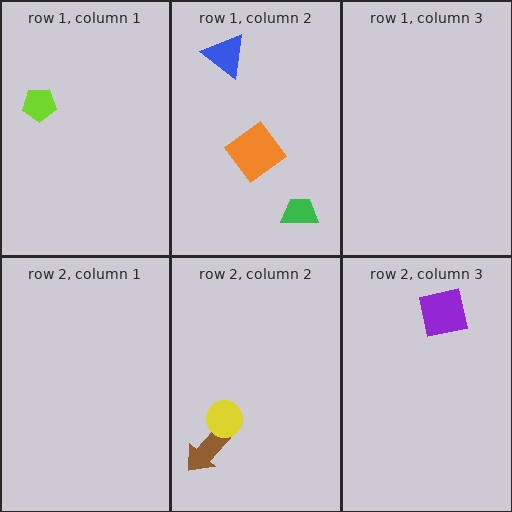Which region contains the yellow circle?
The row 2, column 2 region.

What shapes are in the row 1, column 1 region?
The lime pentagon.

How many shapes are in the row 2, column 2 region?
2.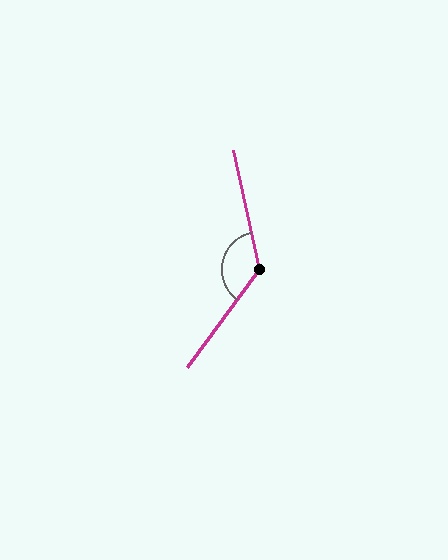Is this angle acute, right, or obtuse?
It is obtuse.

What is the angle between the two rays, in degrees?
Approximately 132 degrees.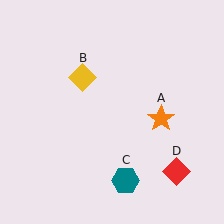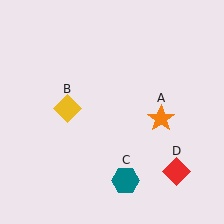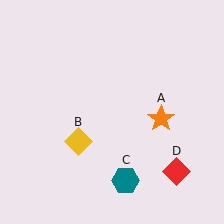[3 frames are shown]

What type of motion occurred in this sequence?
The yellow diamond (object B) rotated counterclockwise around the center of the scene.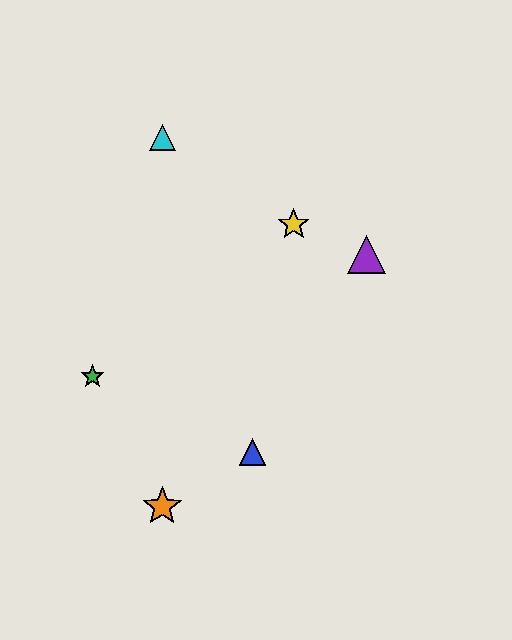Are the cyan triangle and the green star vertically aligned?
No, the cyan triangle is at x≈162 and the green star is at x≈93.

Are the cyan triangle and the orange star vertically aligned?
Yes, both are at x≈162.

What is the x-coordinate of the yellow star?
The yellow star is at x≈294.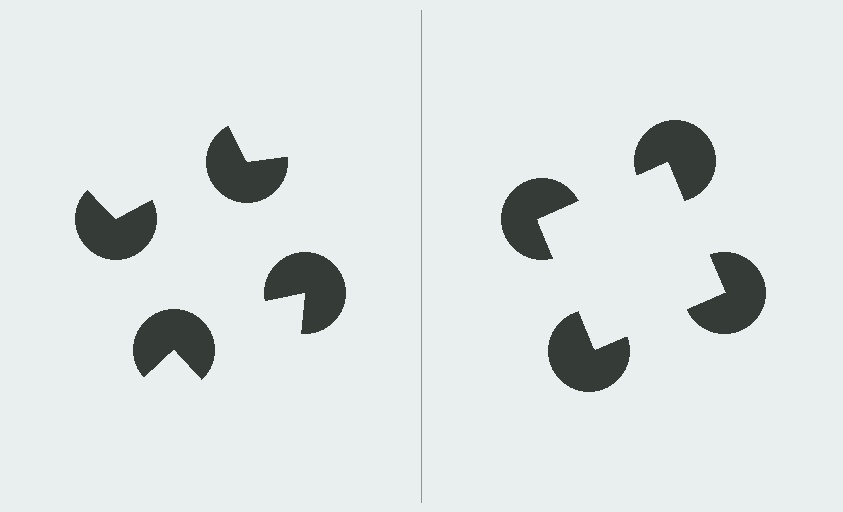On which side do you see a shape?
An illusory square appears on the right side. On the left side the wedge cuts are rotated, so no coherent shape forms.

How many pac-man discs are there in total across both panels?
8 — 4 on each side.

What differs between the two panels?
The pac-man discs are positioned identically on both sides; only the wedge orientations differ. On the right they align to a square; on the left they are misaligned.